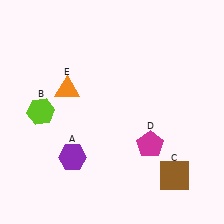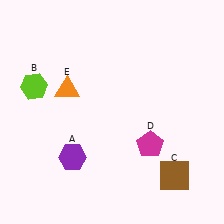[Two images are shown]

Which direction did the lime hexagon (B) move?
The lime hexagon (B) moved up.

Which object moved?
The lime hexagon (B) moved up.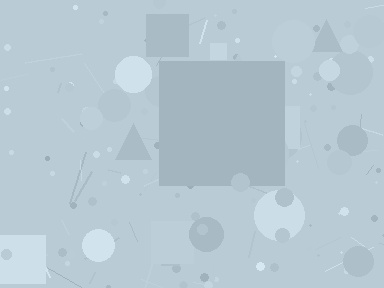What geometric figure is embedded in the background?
A square is embedded in the background.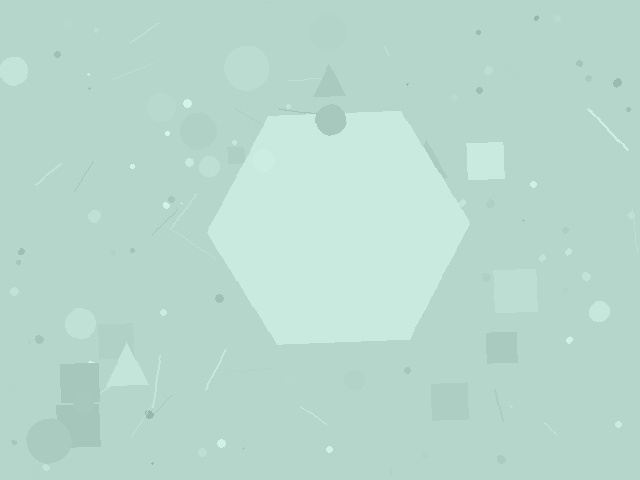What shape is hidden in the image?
A hexagon is hidden in the image.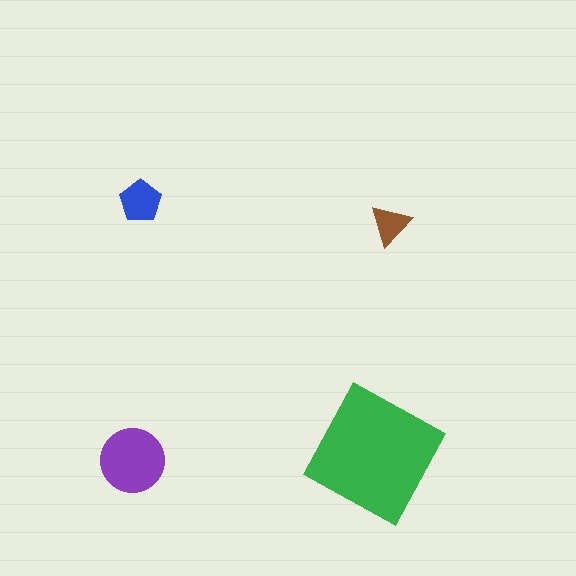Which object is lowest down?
The purple circle is bottommost.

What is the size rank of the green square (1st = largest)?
1st.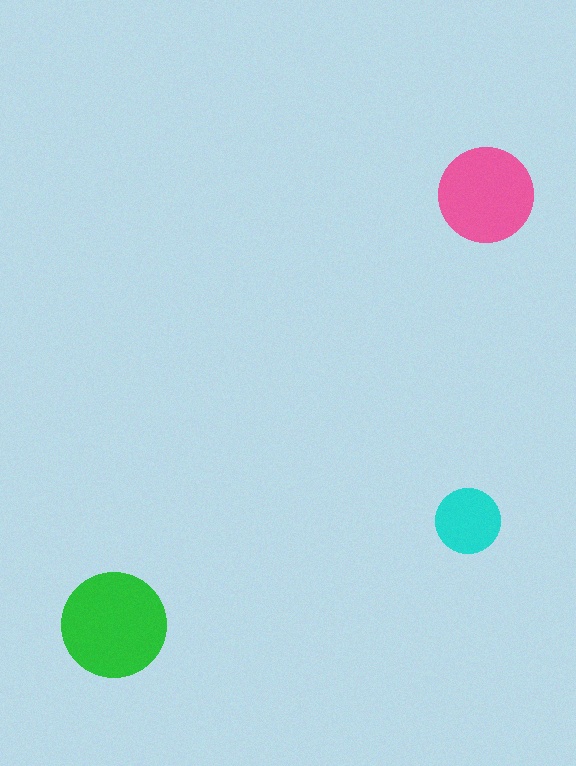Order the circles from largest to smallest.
the green one, the pink one, the cyan one.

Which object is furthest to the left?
The green circle is leftmost.